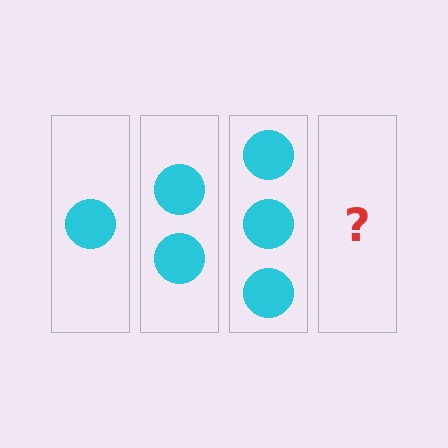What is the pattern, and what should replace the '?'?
The pattern is that each step adds one more circle. The '?' should be 4 circles.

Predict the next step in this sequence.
The next step is 4 circles.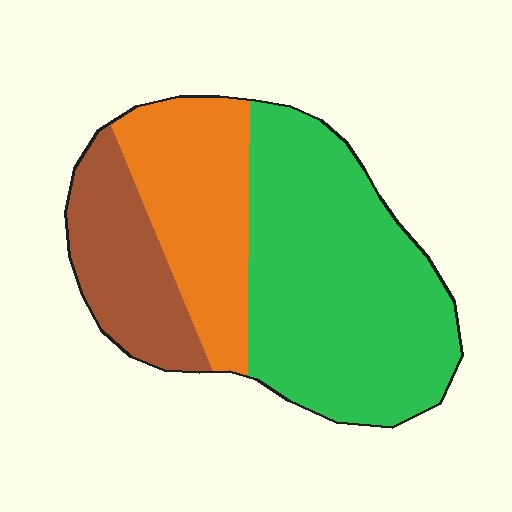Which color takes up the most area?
Green, at roughly 55%.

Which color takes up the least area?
Brown, at roughly 20%.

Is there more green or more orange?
Green.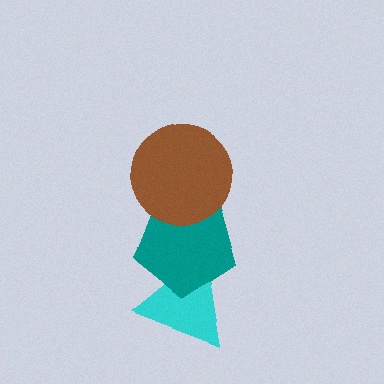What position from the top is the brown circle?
The brown circle is 1st from the top.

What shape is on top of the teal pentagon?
The brown circle is on top of the teal pentagon.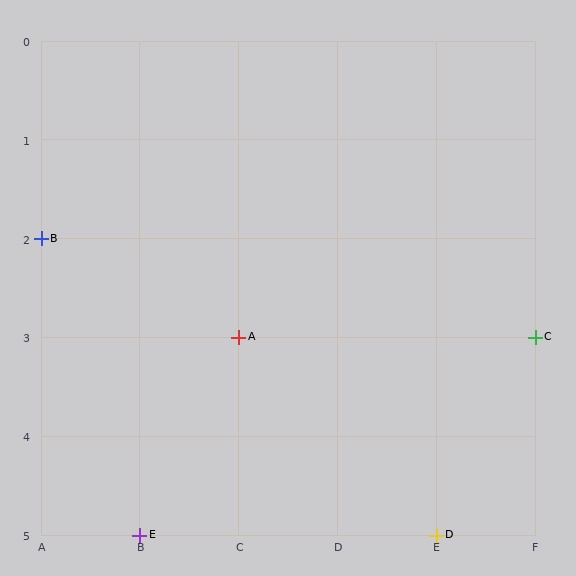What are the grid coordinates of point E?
Point E is at grid coordinates (B, 5).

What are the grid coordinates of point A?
Point A is at grid coordinates (C, 3).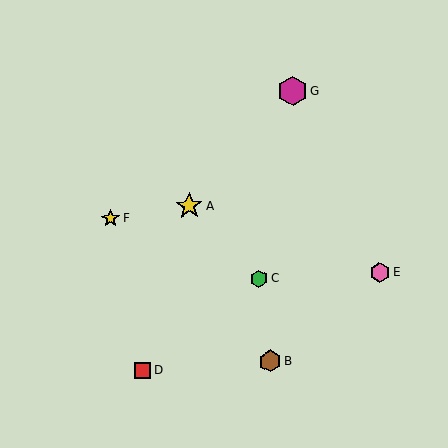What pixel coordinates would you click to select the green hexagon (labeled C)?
Click at (259, 279) to select the green hexagon C.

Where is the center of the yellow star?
The center of the yellow star is at (189, 206).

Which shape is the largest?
The magenta hexagon (labeled G) is the largest.